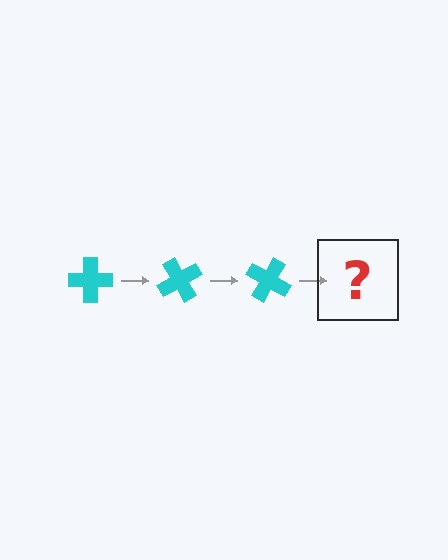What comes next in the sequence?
The next element should be a cyan cross rotated 180 degrees.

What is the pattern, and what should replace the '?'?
The pattern is that the cross rotates 60 degrees each step. The '?' should be a cyan cross rotated 180 degrees.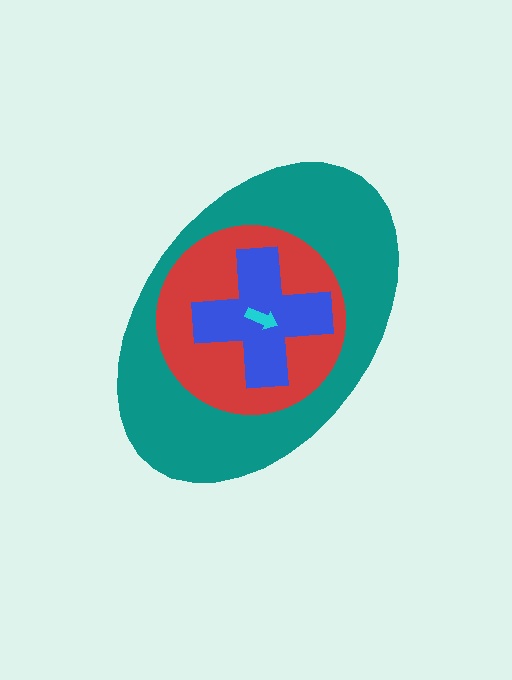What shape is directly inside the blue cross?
The cyan arrow.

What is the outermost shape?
The teal ellipse.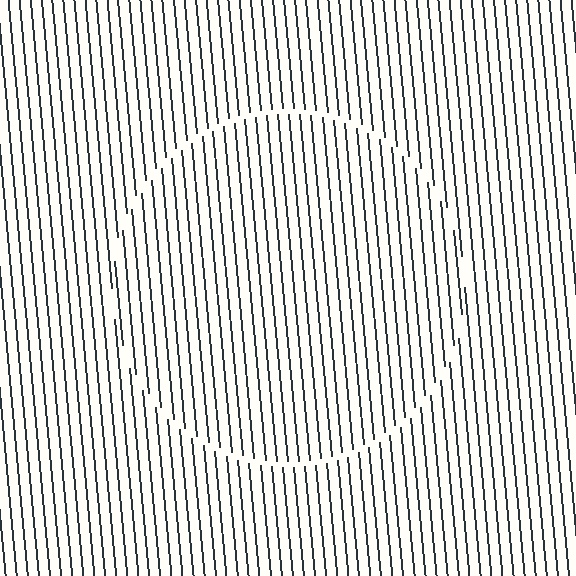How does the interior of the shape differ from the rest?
The interior of the shape contains the same grating, shifted by half a period — the contour is defined by the phase discontinuity where line-ends from the inner and outer gratings abut.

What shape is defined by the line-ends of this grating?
An illusory circle. The interior of the shape contains the same grating, shifted by half a period — the contour is defined by the phase discontinuity where line-ends from the inner and outer gratings abut.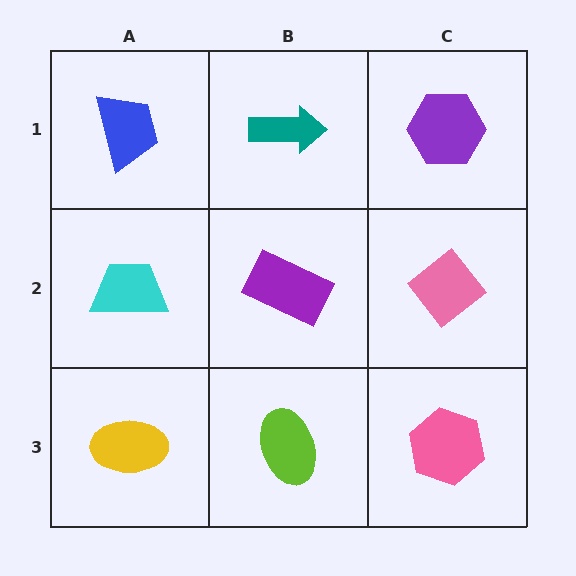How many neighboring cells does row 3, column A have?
2.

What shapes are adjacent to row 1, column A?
A cyan trapezoid (row 2, column A), a teal arrow (row 1, column B).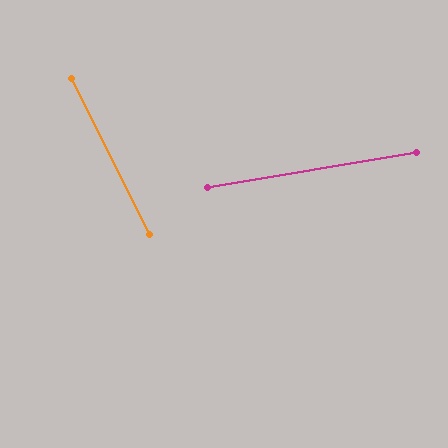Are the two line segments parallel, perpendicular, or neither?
Neither parallel nor perpendicular — they differ by about 73°.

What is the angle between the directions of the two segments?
Approximately 73 degrees.